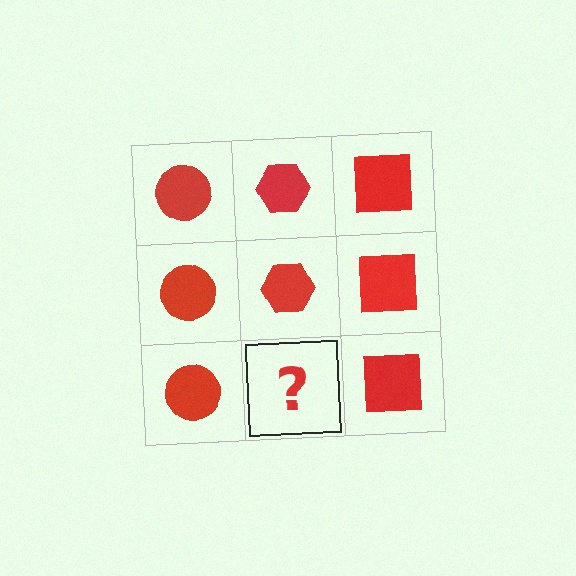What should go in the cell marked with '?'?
The missing cell should contain a red hexagon.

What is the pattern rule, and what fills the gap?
The rule is that each column has a consistent shape. The gap should be filled with a red hexagon.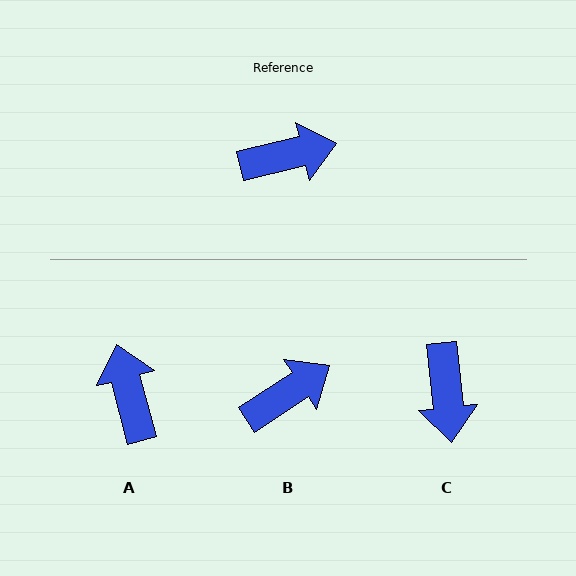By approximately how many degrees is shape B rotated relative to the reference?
Approximately 20 degrees counter-clockwise.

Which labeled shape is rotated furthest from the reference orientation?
C, about 97 degrees away.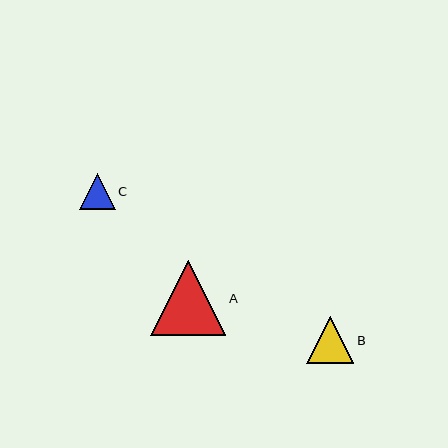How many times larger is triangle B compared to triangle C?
Triangle B is approximately 1.3 times the size of triangle C.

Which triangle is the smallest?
Triangle C is the smallest with a size of approximately 36 pixels.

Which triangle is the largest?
Triangle A is the largest with a size of approximately 75 pixels.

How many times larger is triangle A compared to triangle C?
Triangle A is approximately 2.1 times the size of triangle C.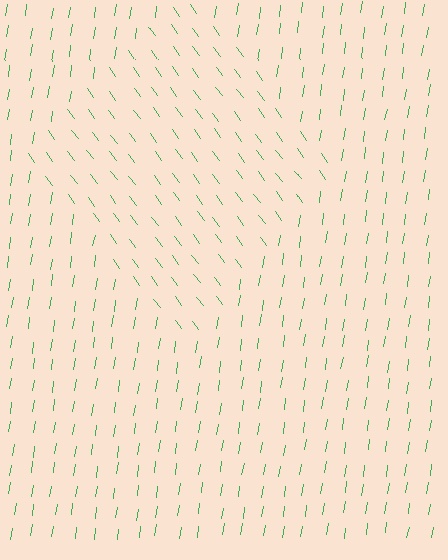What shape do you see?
I see a diamond.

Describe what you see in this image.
The image is filled with small green line segments. A diamond region in the image has lines oriented differently from the surrounding lines, creating a visible texture boundary.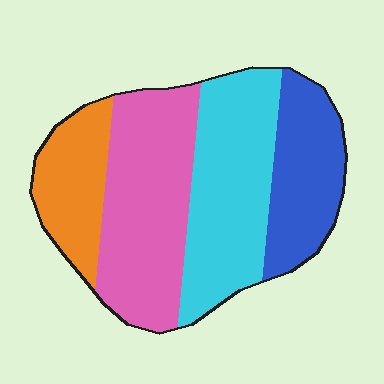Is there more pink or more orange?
Pink.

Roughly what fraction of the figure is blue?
Blue covers about 20% of the figure.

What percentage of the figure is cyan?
Cyan takes up about one third (1/3) of the figure.